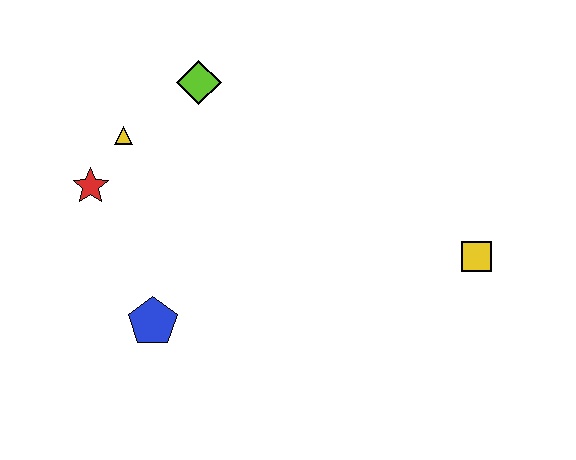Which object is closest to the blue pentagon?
The red star is closest to the blue pentagon.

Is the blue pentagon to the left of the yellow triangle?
No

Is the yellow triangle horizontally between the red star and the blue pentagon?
Yes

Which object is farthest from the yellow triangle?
The yellow square is farthest from the yellow triangle.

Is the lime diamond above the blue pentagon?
Yes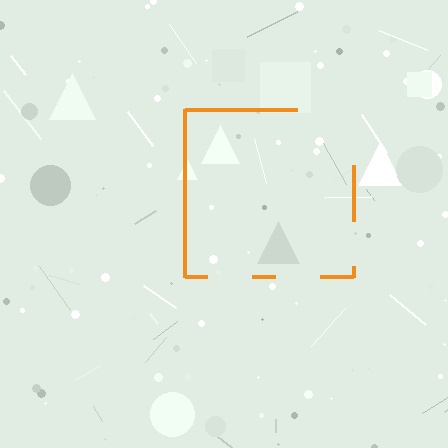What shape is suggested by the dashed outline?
The dashed outline suggests a square.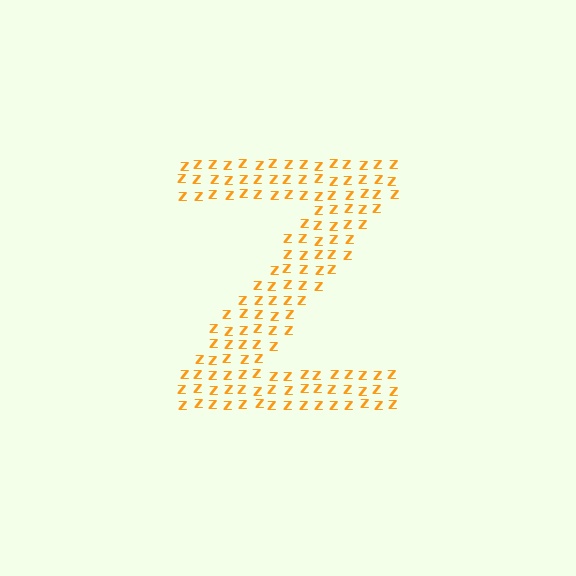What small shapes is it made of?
It is made of small letter Z's.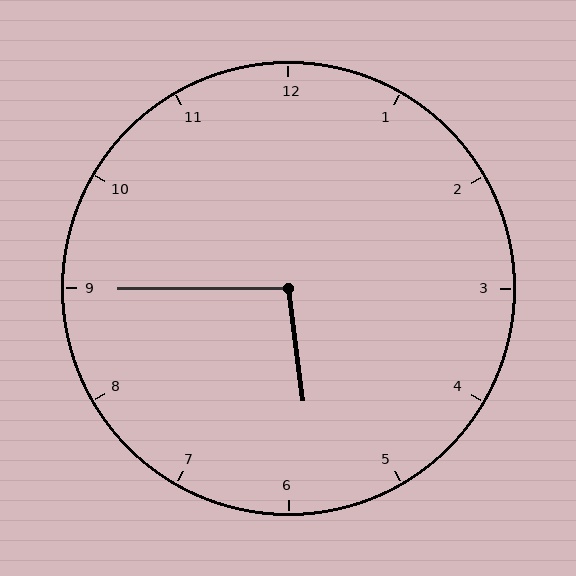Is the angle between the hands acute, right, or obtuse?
It is obtuse.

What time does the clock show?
5:45.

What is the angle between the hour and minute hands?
Approximately 98 degrees.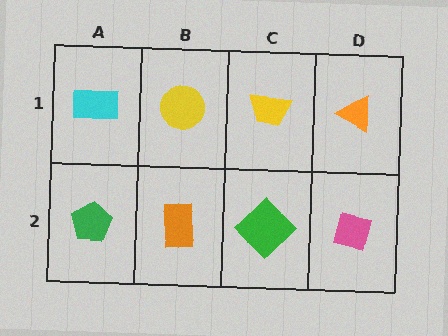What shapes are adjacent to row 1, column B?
An orange rectangle (row 2, column B), a cyan rectangle (row 1, column A), a yellow trapezoid (row 1, column C).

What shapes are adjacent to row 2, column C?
A yellow trapezoid (row 1, column C), an orange rectangle (row 2, column B), a pink square (row 2, column D).